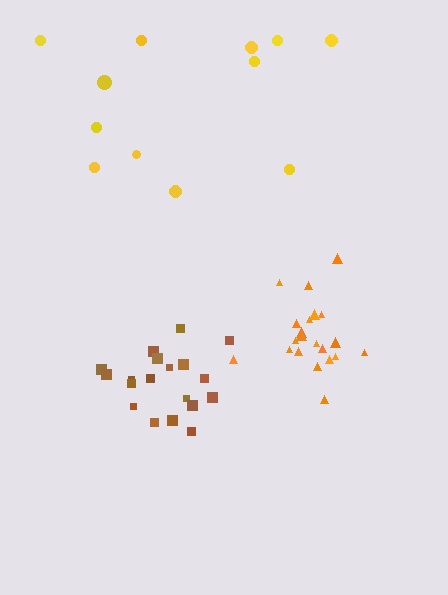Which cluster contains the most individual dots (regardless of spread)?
Orange (22).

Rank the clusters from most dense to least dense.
orange, brown, yellow.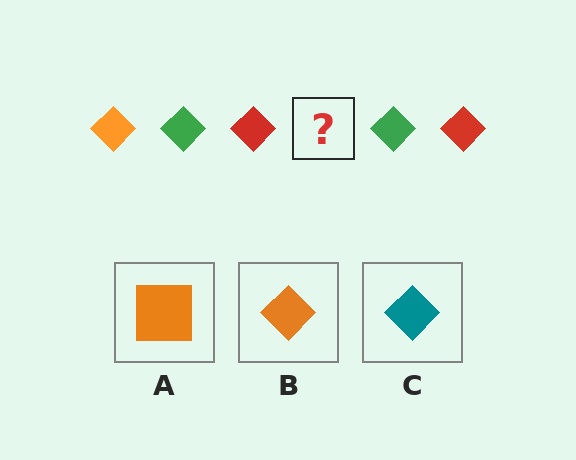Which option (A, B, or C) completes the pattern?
B.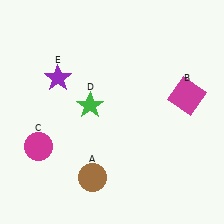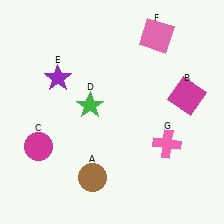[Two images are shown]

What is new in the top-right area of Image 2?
A pink square (F) was added in the top-right area of Image 2.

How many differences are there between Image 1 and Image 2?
There are 2 differences between the two images.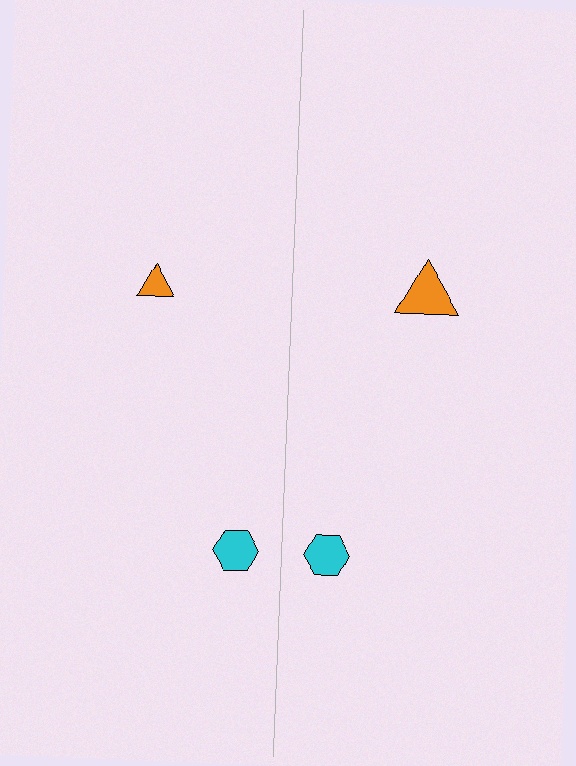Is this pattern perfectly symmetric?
No, the pattern is not perfectly symmetric. The orange triangle on the right side has a different size than its mirror counterpart.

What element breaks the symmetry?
The orange triangle on the right side has a different size than its mirror counterpart.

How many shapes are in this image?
There are 4 shapes in this image.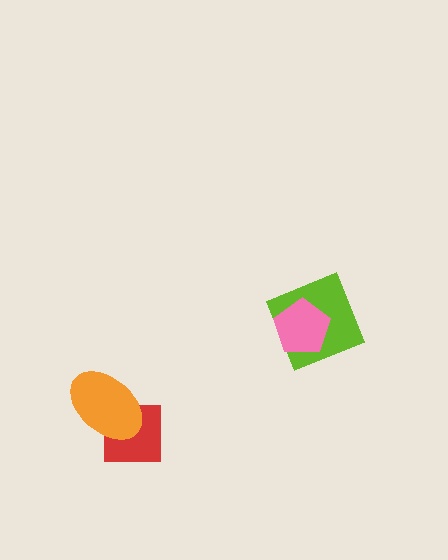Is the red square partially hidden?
Yes, it is partially covered by another shape.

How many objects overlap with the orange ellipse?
1 object overlaps with the orange ellipse.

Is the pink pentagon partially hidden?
No, no other shape covers it.